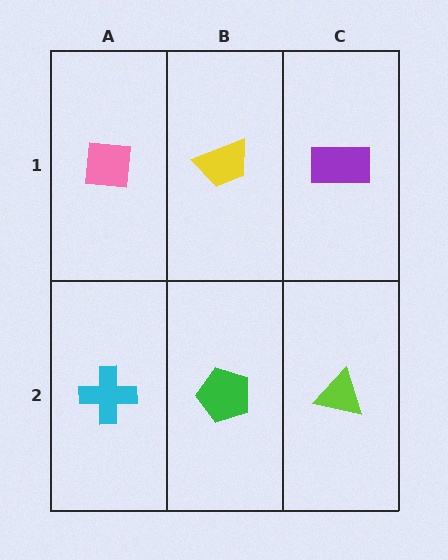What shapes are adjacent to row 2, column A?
A pink square (row 1, column A), a green pentagon (row 2, column B).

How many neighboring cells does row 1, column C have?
2.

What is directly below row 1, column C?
A lime triangle.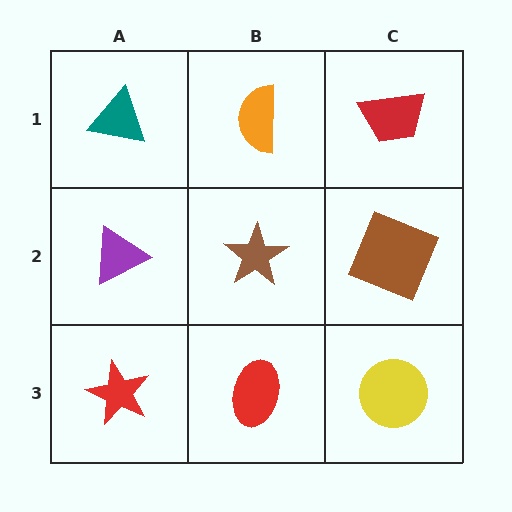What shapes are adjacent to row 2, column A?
A teal triangle (row 1, column A), a red star (row 3, column A), a brown star (row 2, column B).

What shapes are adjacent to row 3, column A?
A purple triangle (row 2, column A), a red ellipse (row 3, column B).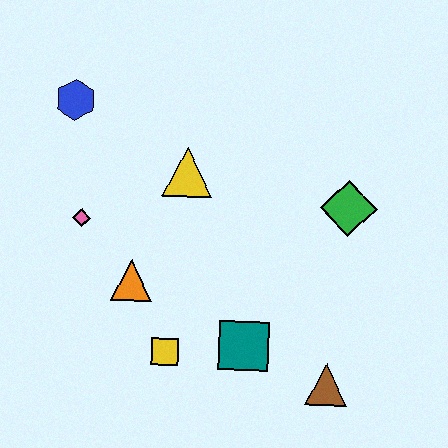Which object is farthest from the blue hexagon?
The brown triangle is farthest from the blue hexagon.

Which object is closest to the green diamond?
The yellow triangle is closest to the green diamond.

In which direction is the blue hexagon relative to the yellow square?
The blue hexagon is above the yellow square.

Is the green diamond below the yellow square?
No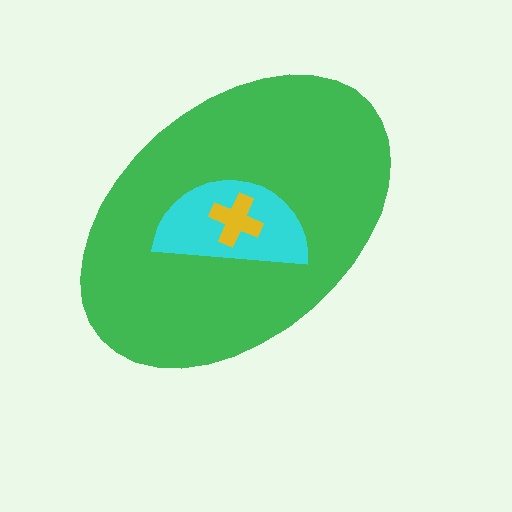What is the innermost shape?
The yellow cross.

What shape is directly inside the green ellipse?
The cyan semicircle.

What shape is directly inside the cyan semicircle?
The yellow cross.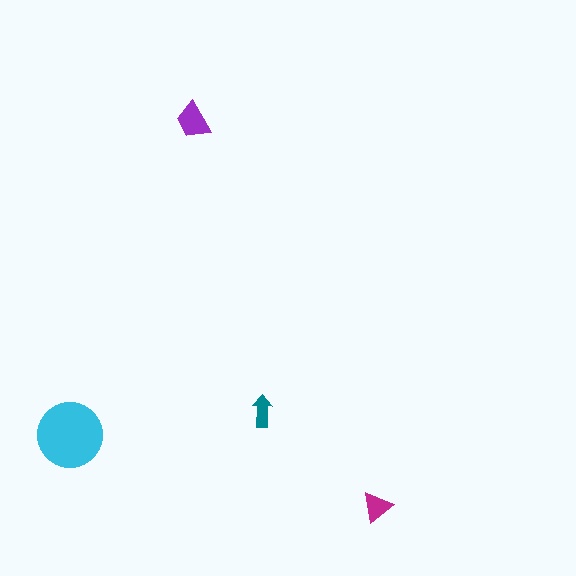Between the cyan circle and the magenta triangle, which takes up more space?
The cyan circle.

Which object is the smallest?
The teal arrow.